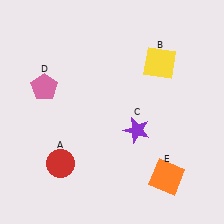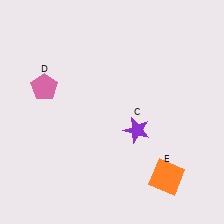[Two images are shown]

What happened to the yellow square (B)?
The yellow square (B) was removed in Image 2. It was in the top-right area of Image 1.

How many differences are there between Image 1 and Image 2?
There are 2 differences between the two images.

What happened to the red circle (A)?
The red circle (A) was removed in Image 2. It was in the bottom-left area of Image 1.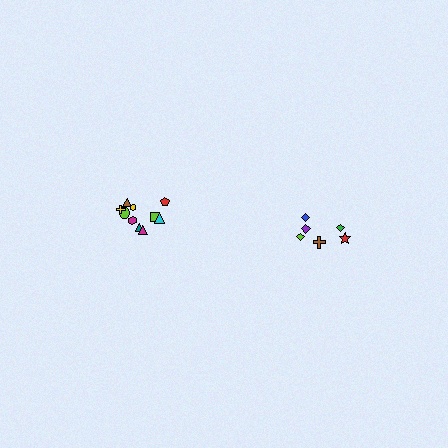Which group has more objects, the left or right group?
The left group.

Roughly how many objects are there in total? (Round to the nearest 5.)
Roughly 15 objects in total.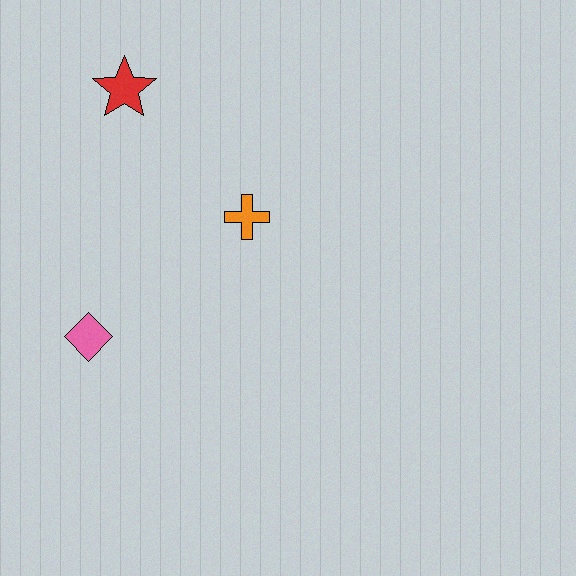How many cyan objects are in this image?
There are no cyan objects.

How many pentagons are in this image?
There are no pentagons.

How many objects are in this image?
There are 3 objects.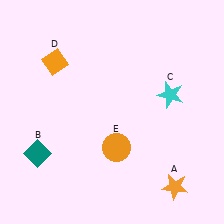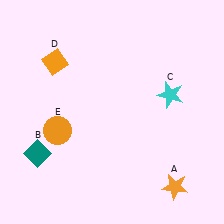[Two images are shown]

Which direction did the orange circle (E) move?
The orange circle (E) moved left.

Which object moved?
The orange circle (E) moved left.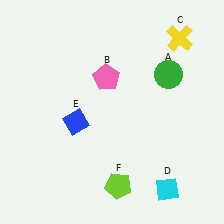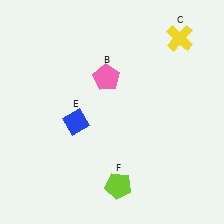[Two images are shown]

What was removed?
The cyan diamond (D), the green circle (A) were removed in Image 2.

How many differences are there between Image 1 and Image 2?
There are 2 differences between the two images.